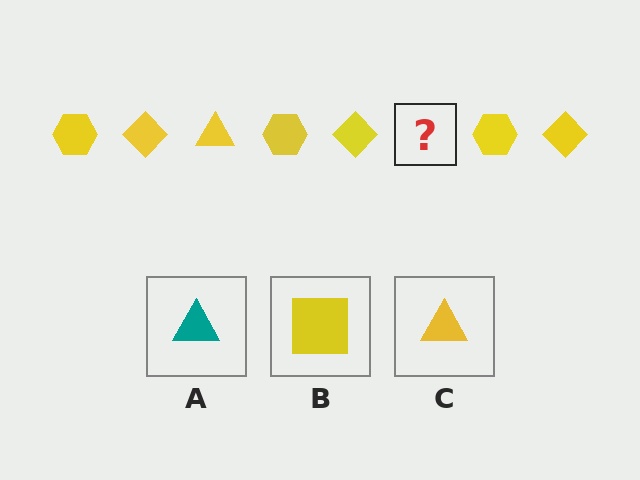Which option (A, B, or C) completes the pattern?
C.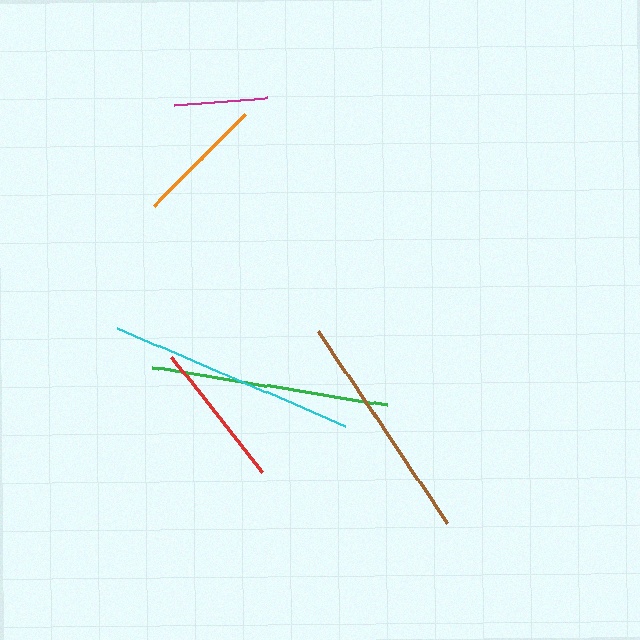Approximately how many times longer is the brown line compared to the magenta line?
The brown line is approximately 2.5 times the length of the magenta line.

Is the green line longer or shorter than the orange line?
The green line is longer than the orange line.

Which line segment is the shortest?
The magenta line is the shortest at approximately 92 pixels.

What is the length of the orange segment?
The orange segment is approximately 129 pixels long.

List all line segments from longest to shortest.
From longest to shortest: cyan, green, brown, red, orange, magenta.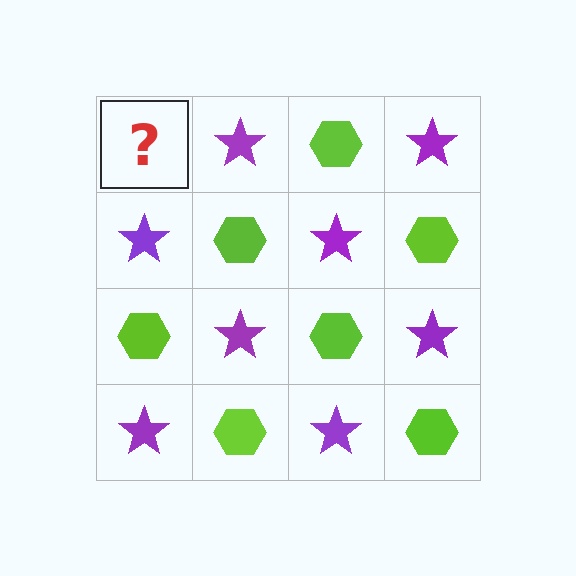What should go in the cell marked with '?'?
The missing cell should contain a lime hexagon.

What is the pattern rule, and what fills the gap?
The rule is that it alternates lime hexagon and purple star in a checkerboard pattern. The gap should be filled with a lime hexagon.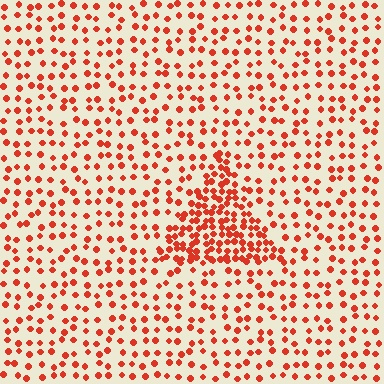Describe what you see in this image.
The image contains small red elements arranged at two different densities. A triangle-shaped region is visible where the elements are more densely packed than the surrounding area.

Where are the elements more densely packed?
The elements are more densely packed inside the triangle boundary.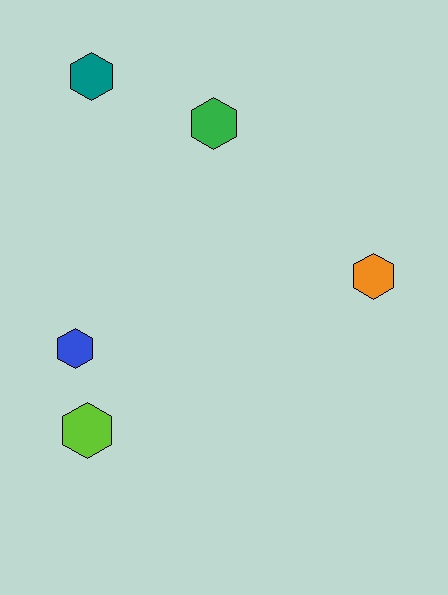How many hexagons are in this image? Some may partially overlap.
There are 5 hexagons.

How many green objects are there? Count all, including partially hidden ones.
There is 1 green object.